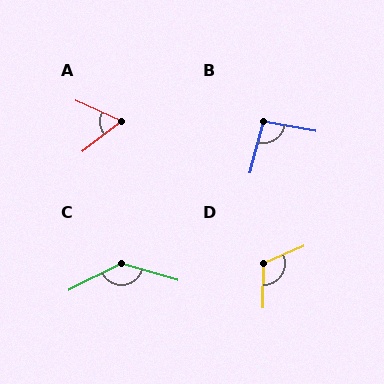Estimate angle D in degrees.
Approximately 113 degrees.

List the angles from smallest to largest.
A (63°), B (95°), D (113°), C (136°).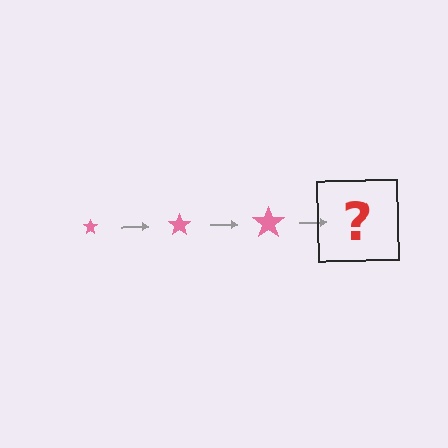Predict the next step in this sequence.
The next step is a pink star, larger than the previous one.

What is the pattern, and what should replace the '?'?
The pattern is that the star gets progressively larger each step. The '?' should be a pink star, larger than the previous one.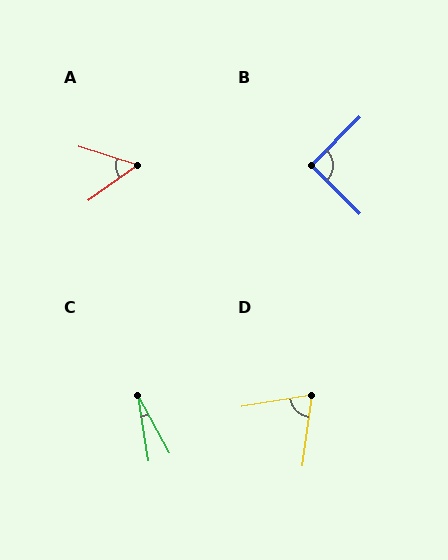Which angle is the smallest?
C, at approximately 19 degrees.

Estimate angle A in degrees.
Approximately 53 degrees.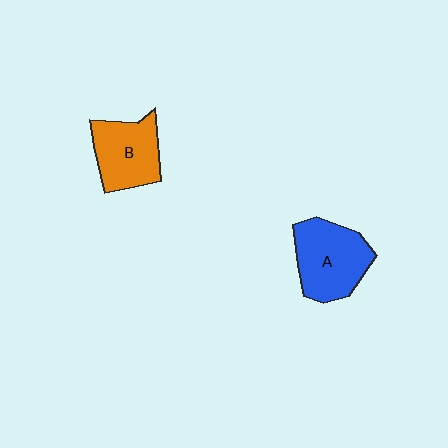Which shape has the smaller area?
Shape B (orange).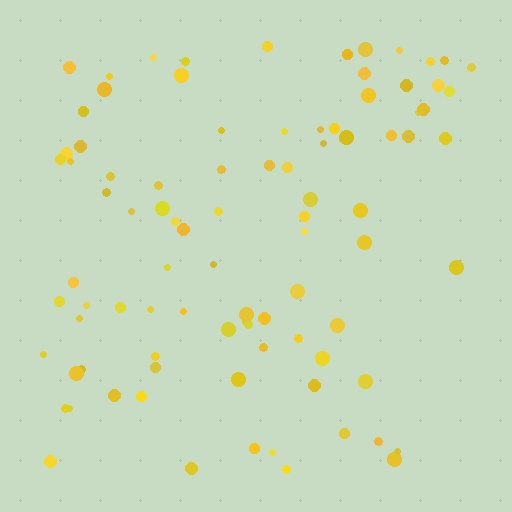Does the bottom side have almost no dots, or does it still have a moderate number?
Still a moderate number, just noticeably fewer than the top.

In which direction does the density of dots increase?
From bottom to top, with the top side densest.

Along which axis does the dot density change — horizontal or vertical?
Vertical.